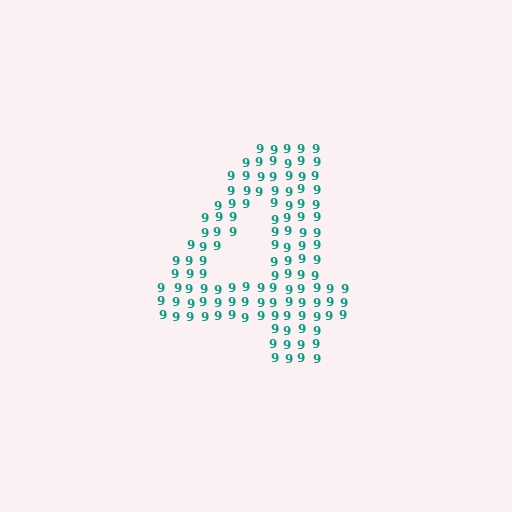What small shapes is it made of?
It is made of small digit 9's.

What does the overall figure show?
The overall figure shows the digit 4.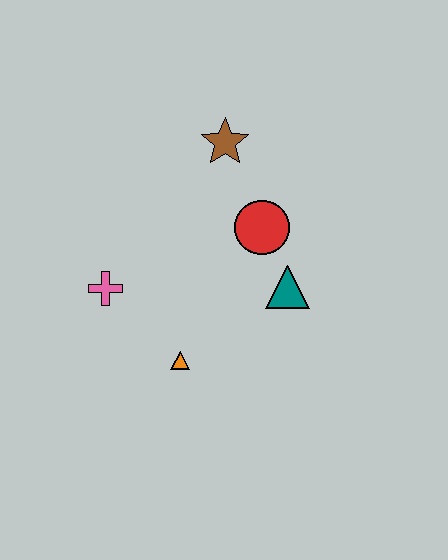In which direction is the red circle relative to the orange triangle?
The red circle is above the orange triangle.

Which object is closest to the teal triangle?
The red circle is closest to the teal triangle.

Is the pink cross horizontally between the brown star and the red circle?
No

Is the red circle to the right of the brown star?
Yes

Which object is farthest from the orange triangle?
The brown star is farthest from the orange triangle.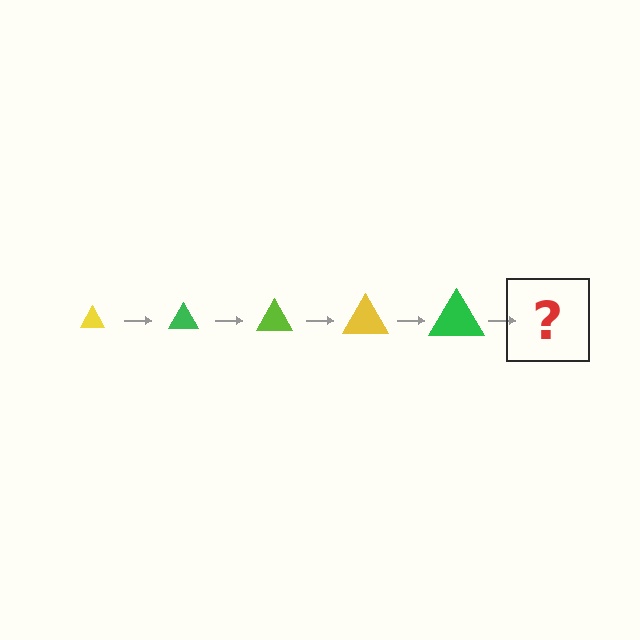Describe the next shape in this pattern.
It should be a lime triangle, larger than the previous one.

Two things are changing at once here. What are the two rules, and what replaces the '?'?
The two rules are that the triangle grows larger each step and the color cycles through yellow, green, and lime. The '?' should be a lime triangle, larger than the previous one.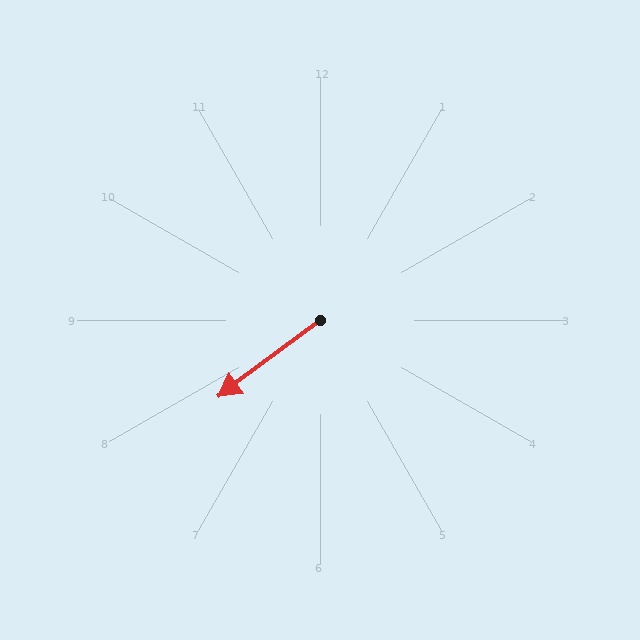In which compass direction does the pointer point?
Southwest.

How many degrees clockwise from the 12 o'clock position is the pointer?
Approximately 233 degrees.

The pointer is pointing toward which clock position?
Roughly 8 o'clock.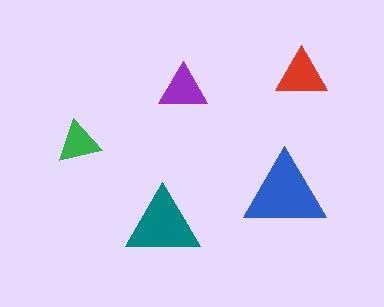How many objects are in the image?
There are 5 objects in the image.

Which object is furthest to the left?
The green triangle is leftmost.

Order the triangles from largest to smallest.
the blue one, the teal one, the red one, the purple one, the green one.